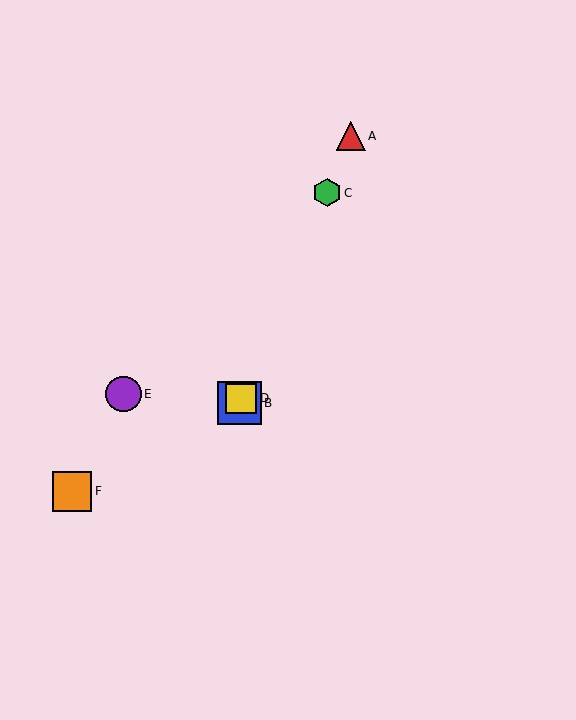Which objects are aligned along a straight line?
Objects A, B, C, D are aligned along a straight line.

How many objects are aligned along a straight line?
4 objects (A, B, C, D) are aligned along a straight line.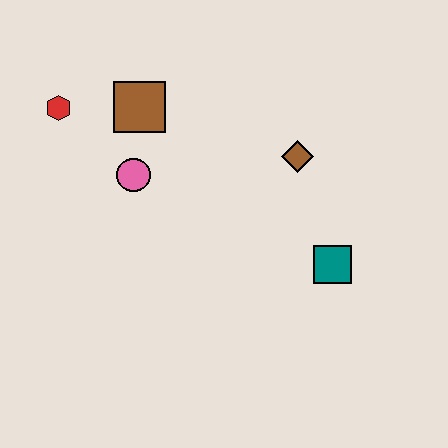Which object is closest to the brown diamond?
The teal square is closest to the brown diamond.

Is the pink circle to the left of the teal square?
Yes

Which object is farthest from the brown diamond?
The red hexagon is farthest from the brown diamond.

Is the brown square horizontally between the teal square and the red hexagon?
Yes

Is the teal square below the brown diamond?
Yes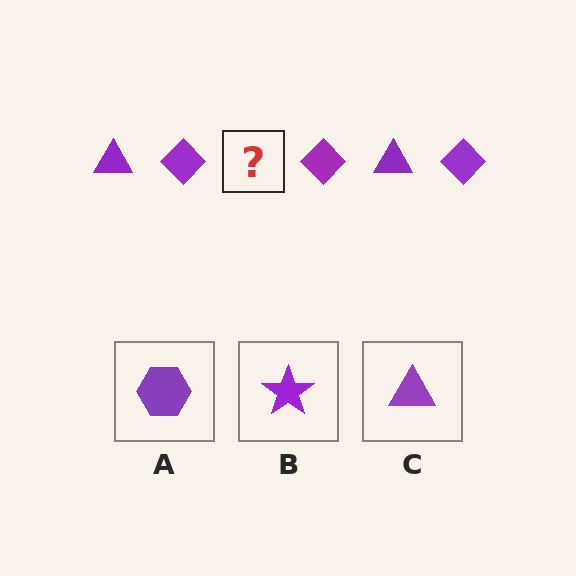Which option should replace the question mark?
Option C.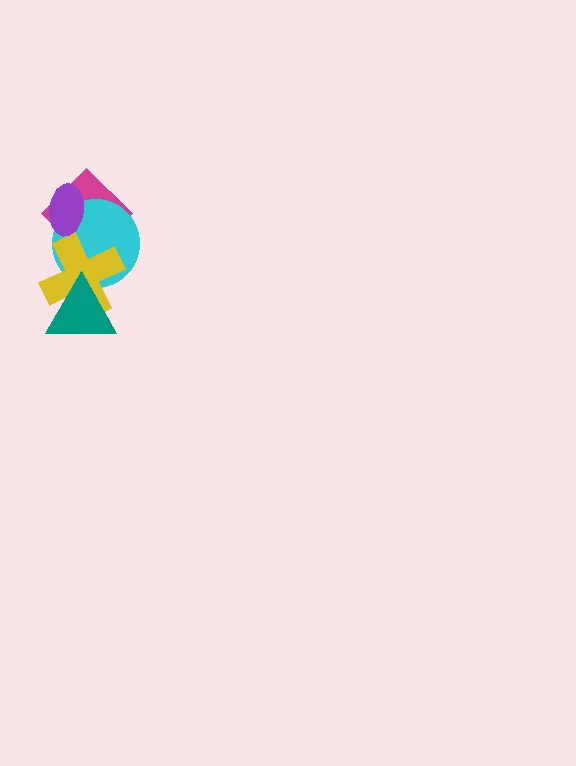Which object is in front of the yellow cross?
The teal triangle is in front of the yellow cross.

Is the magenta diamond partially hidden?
Yes, it is partially covered by another shape.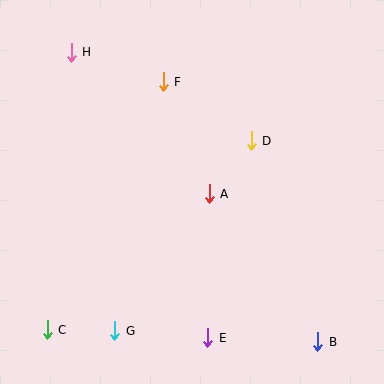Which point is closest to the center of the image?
Point A at (209, 194) is closest to the center.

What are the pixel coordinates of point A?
Point A is at (209, 194).